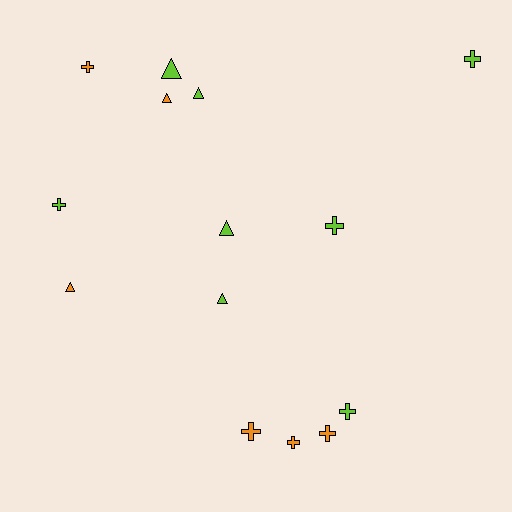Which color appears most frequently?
Lime, with 8 objects.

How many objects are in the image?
There are 14 objects.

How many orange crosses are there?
There are 4 orange crosses.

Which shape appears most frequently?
Cross, with 8 objects.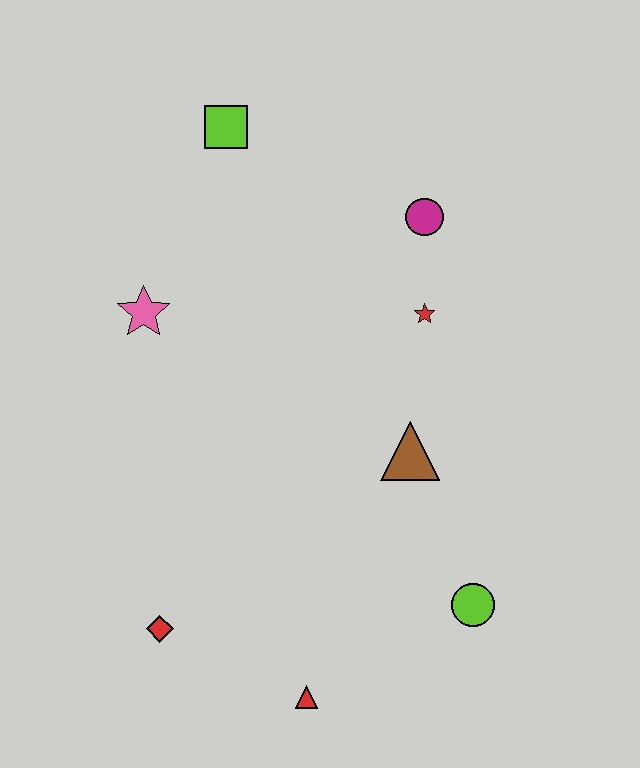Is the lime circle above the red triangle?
Yes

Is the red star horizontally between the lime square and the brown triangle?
No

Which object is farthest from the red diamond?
The lime square is farthest from the red diamond.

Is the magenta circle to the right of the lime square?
Yes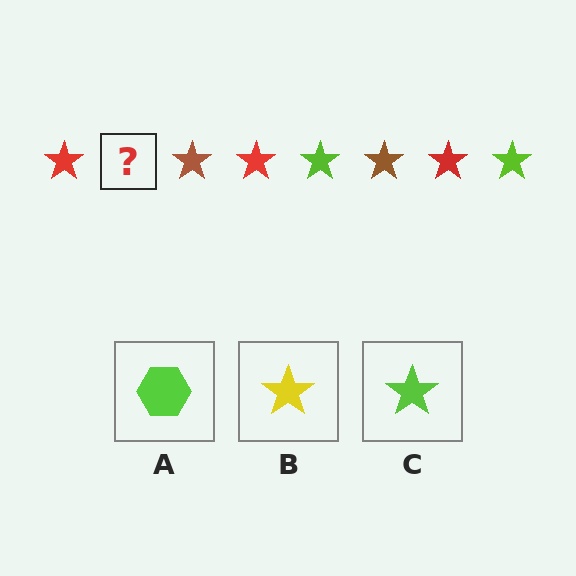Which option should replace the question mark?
Option C.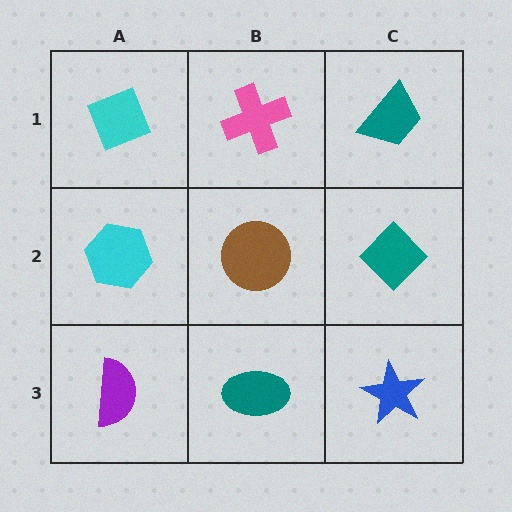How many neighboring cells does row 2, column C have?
3.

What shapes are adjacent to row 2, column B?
A pink cross (row 1, column B), a teal ellipse (row 3, column B), a cyan hexagon (row 2, column A), a teal diamond (row 2, column C).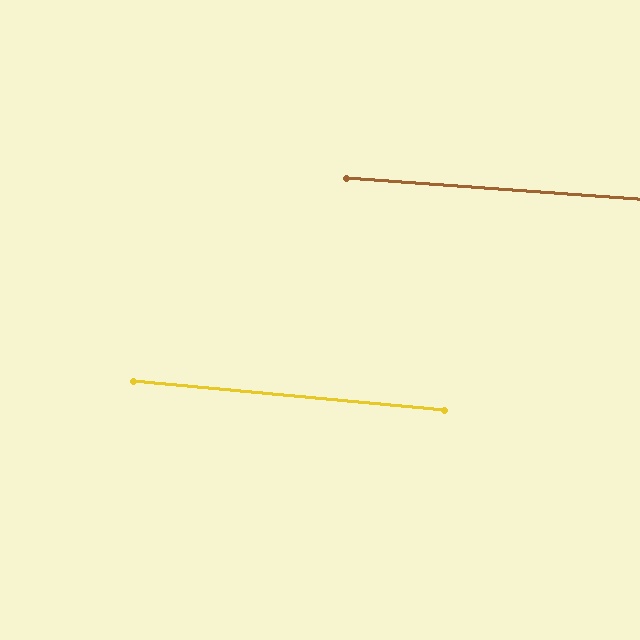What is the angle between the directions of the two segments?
Approximately 1 degree.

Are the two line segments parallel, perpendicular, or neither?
Parallel — their directions differ by only 1.2°.